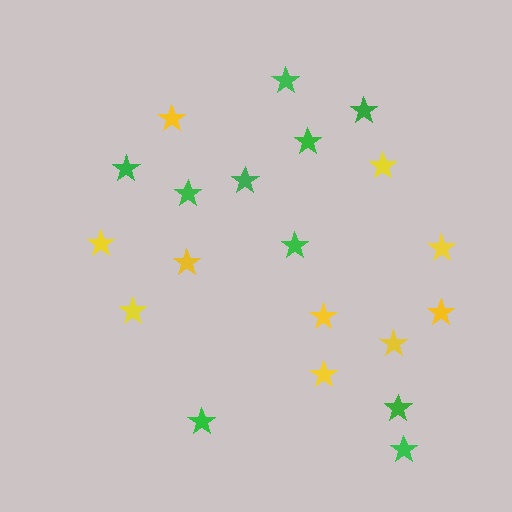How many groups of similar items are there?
There are 2 groups: one group of yellow stars (10) and one group of green stars (10).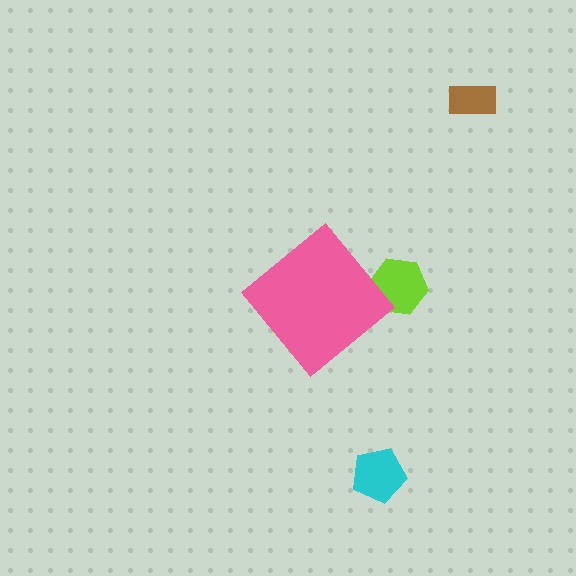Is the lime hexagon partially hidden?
Yes, the lime hexagon is partially hidden behind the pink diamond.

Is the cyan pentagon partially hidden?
No, the cyan pentagon is fully visible.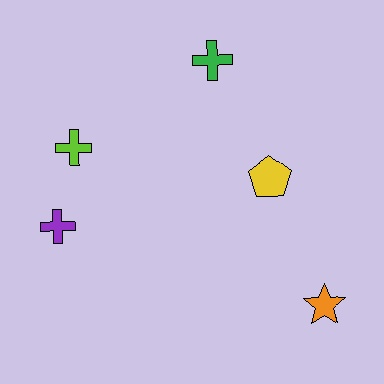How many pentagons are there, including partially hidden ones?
There is 1 pentagon.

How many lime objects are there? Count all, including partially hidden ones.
There is 1 lime object.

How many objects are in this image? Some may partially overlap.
There are 5 objects.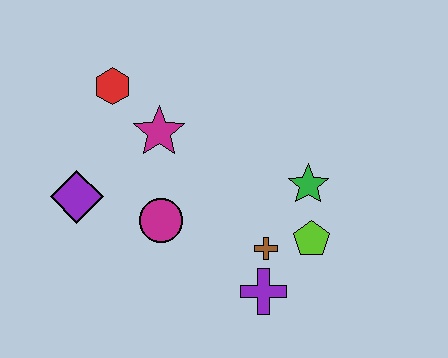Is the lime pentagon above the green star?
No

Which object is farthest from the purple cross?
The red hexagon is farthest from the purple cross.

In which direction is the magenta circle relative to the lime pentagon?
The magenta circle is to the left of the lime pentagon.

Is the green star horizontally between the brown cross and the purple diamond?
No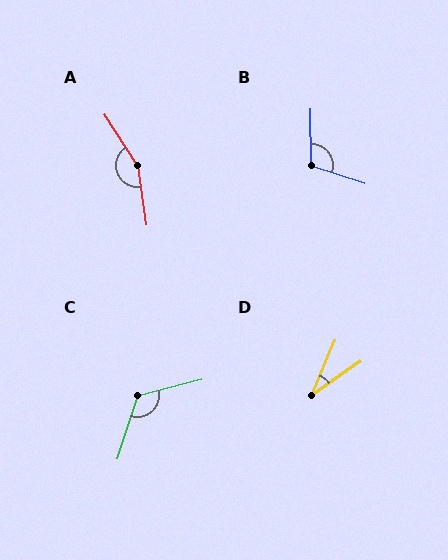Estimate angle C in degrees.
Approximately 122 degrees.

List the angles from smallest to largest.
D (32°), B (108°), C (122°), A (156°).